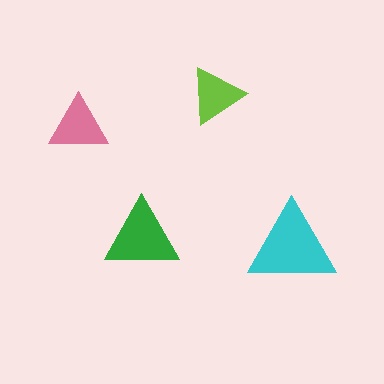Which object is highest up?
The lime triangle is topmost.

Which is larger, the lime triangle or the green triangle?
The green one.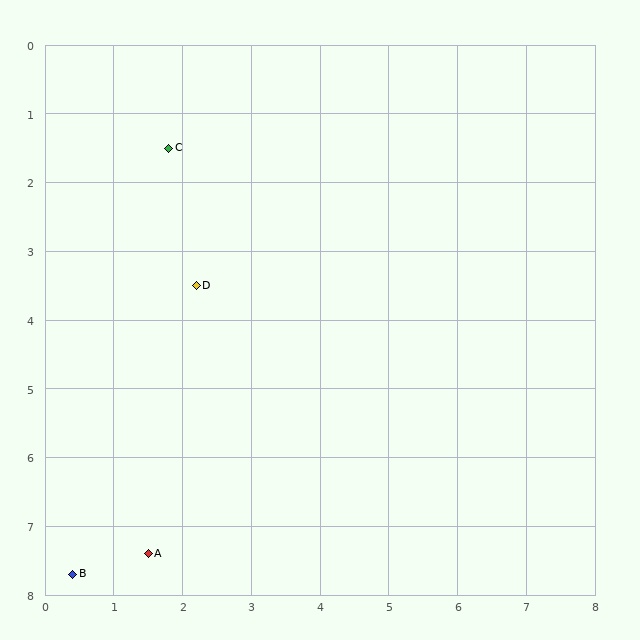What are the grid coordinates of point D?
Point D is at approximately (2.2, 3.5).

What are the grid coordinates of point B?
Point B is at approximately (0.4, 7.7).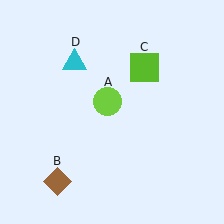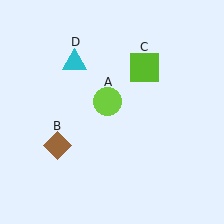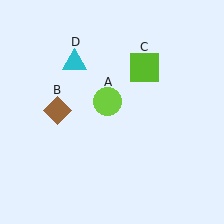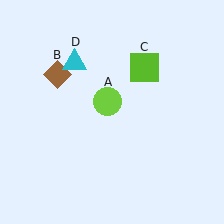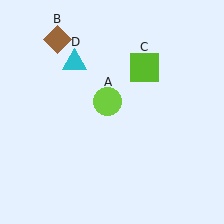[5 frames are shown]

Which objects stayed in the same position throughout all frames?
Lime circle (object A) and lime square (object C) and cyan triangle (object D) remained stationary.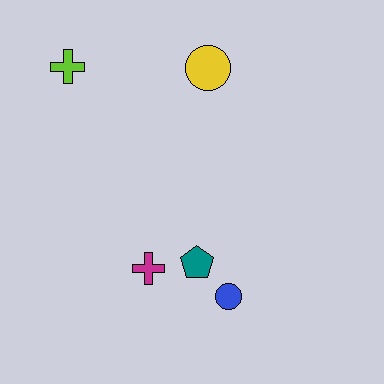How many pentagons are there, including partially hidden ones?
There is 1 pentagon.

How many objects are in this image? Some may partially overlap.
There are 5 objects.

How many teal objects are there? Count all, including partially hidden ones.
There is 1 teal object.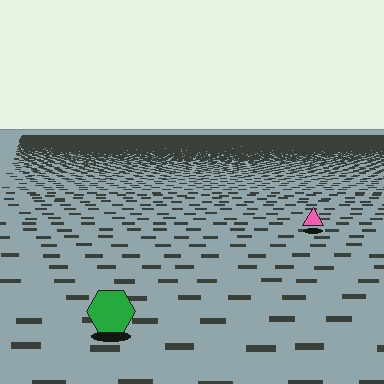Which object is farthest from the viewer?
The pink triangle is farthest from the viewer. It appears smaller and the ground texture around it is denser.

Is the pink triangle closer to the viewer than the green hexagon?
No. The green hexagon is closer — you can tell from the texture gradient: the ground texture is coarser near it.